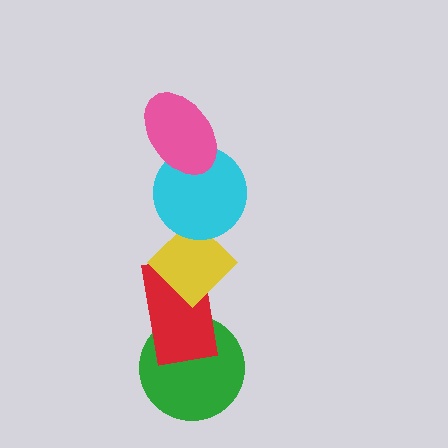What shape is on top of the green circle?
The red rectangle is on top of the green circle.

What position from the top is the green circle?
The green circle is 5th from the top.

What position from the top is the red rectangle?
The red rectangle is 4th from the top.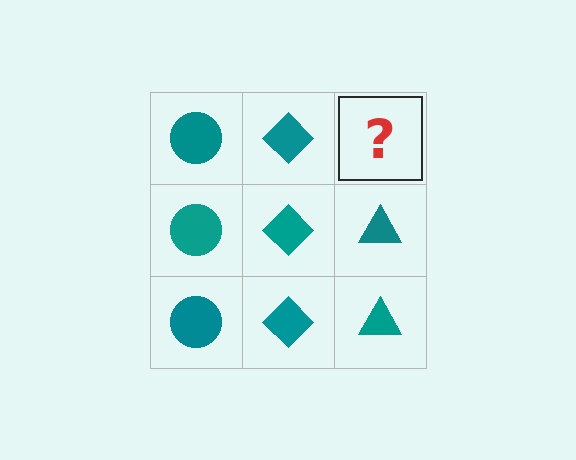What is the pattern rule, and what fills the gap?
The rule is that each column has a consistent shape. The gap should be filled with a teal triangle.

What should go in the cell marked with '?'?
The missing cell should contain a teal triangle.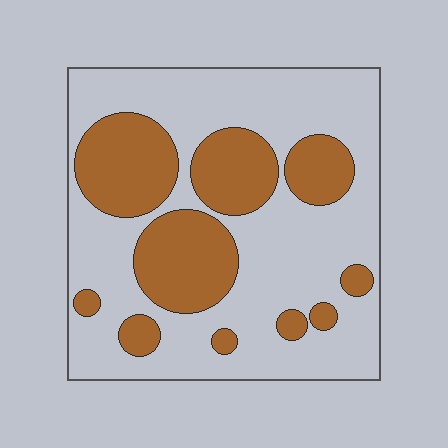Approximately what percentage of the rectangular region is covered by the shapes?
Approximately 35%.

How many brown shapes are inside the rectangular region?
10.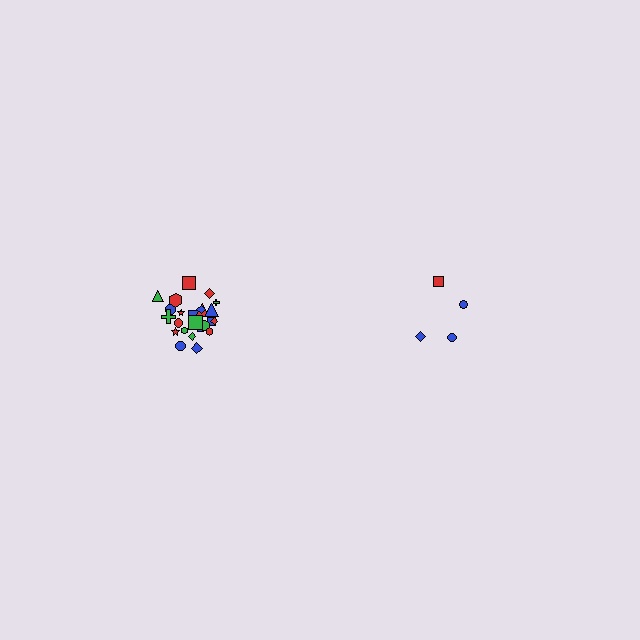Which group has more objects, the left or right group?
The left group.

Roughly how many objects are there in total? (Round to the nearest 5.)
Roughly 30 objects in total.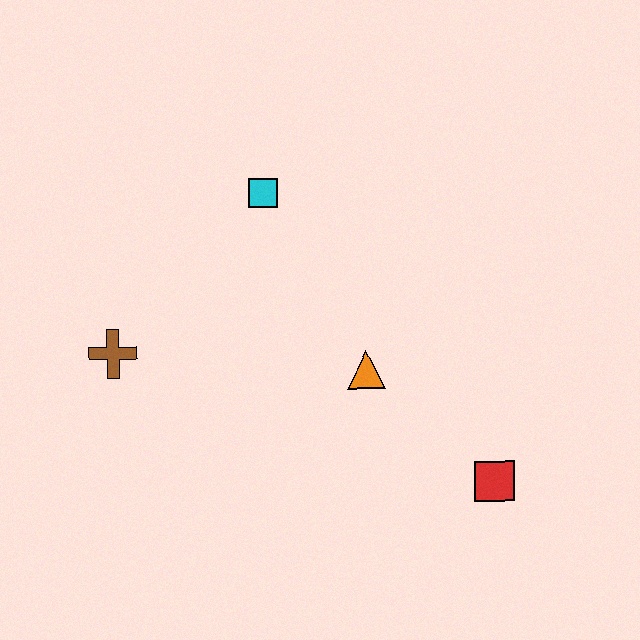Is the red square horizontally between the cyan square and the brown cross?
No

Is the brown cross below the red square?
No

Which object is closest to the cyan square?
The orange triangle is closest to the cyan square.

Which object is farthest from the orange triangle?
The brown cross is farthest from the orange triangle.